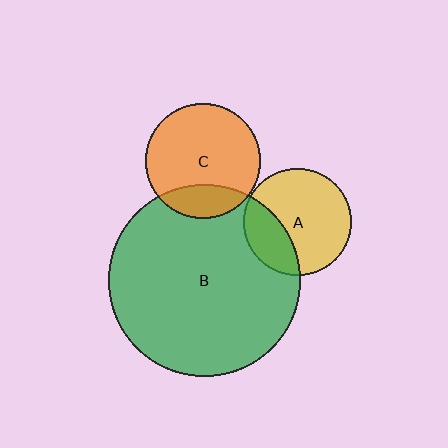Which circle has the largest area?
Circle B (green).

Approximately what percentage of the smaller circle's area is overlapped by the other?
Approximately 20%.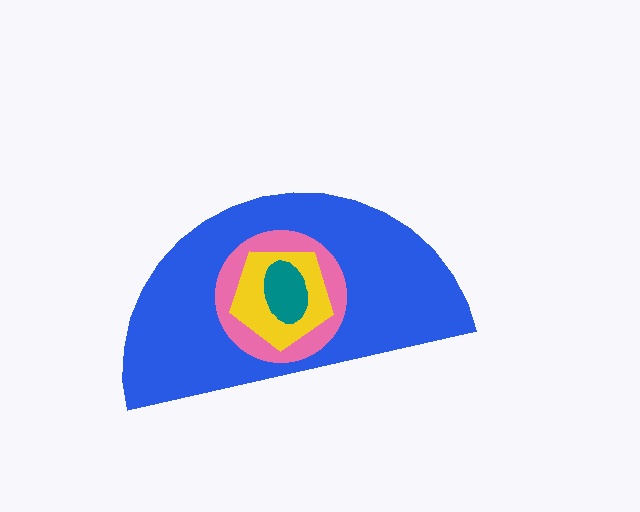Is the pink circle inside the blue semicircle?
Yes.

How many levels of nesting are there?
4.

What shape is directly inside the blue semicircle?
The pink circle.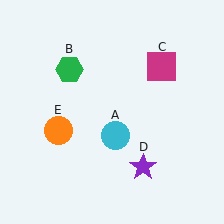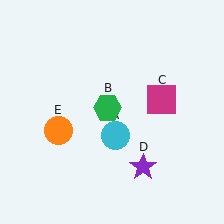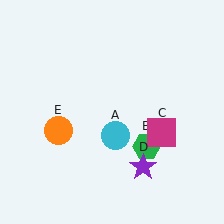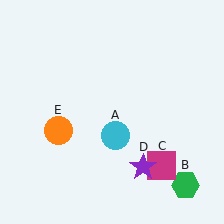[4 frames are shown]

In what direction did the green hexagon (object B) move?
The green hexagon (object B) moved down and to the right.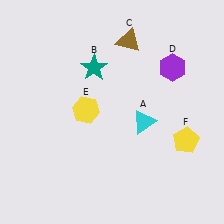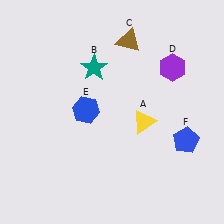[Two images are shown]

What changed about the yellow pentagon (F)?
In Image 1, F is yellow. In Image 2, it changed to blue.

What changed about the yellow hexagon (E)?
In Image 1, E is yellow. In Image 2, it changed to blue.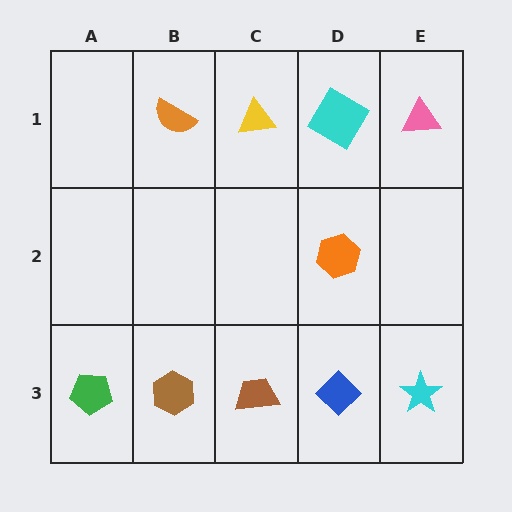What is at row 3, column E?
A cyan star.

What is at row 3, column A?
A green pentagon.